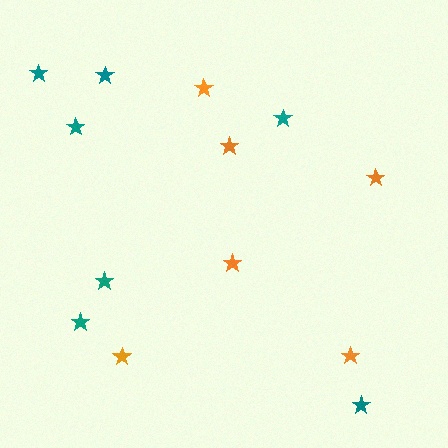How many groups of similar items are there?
There are 2 groups: one group of orange stars (6) and one group of teal stars (7).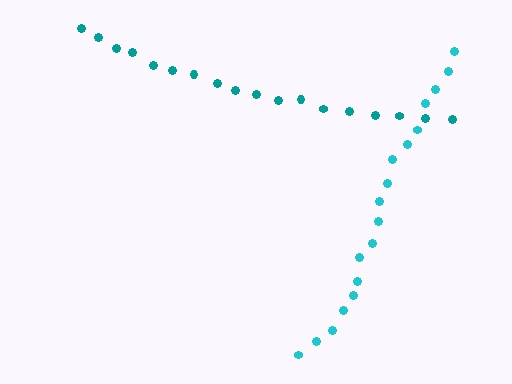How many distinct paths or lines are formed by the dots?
There are 2 distinct paths.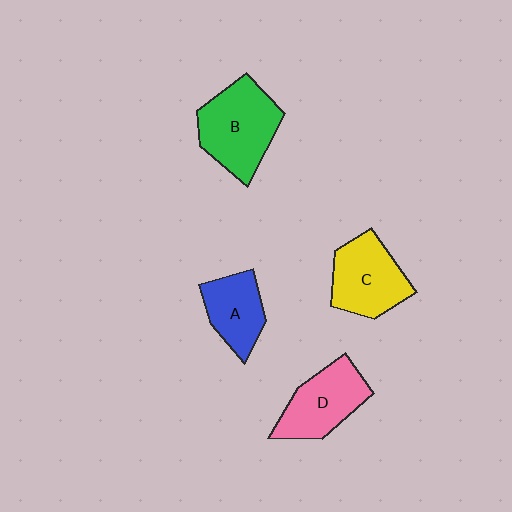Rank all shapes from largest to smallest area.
From largest to smallest: B (green), C (yellow), D (pink), A (blue).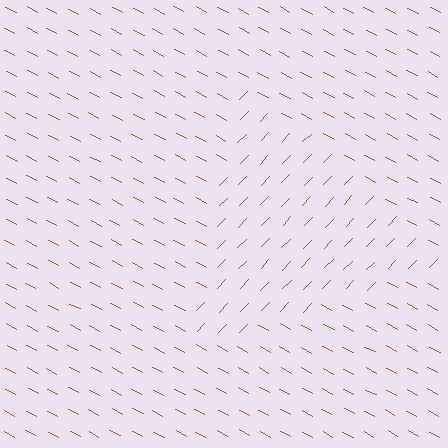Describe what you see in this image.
The image is filled with small brown line segments. A triangle region in the image has lines oriented differently from the surrounding lines, creating a visible texture boundary.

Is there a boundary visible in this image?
Yes, there is a texture boundary formed by a change in line orientation.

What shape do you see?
I see a triangle.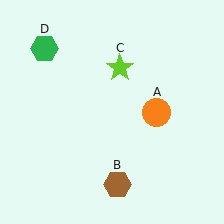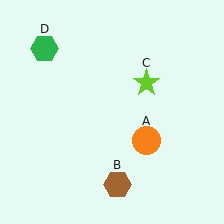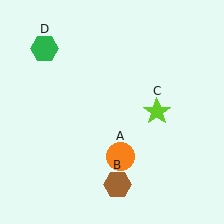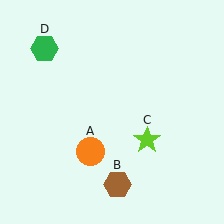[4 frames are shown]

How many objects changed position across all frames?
2 objects changed position: orange circle (object A), lime star (object C).